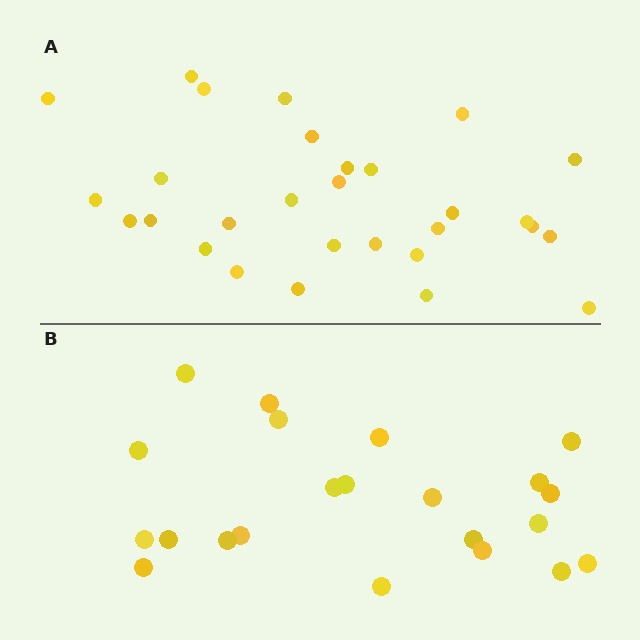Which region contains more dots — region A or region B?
Region A (the top region) has more dots.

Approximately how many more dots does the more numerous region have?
Region A has roughly 8 or so more dots than region B.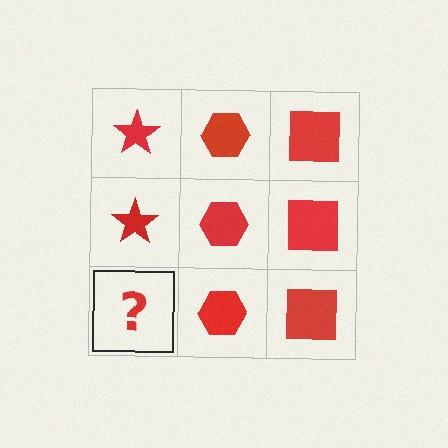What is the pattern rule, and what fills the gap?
The rule is that each column has a consistent shape. The gap should be filled with a red star.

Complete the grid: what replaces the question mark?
The question mark should be replaced with a red star.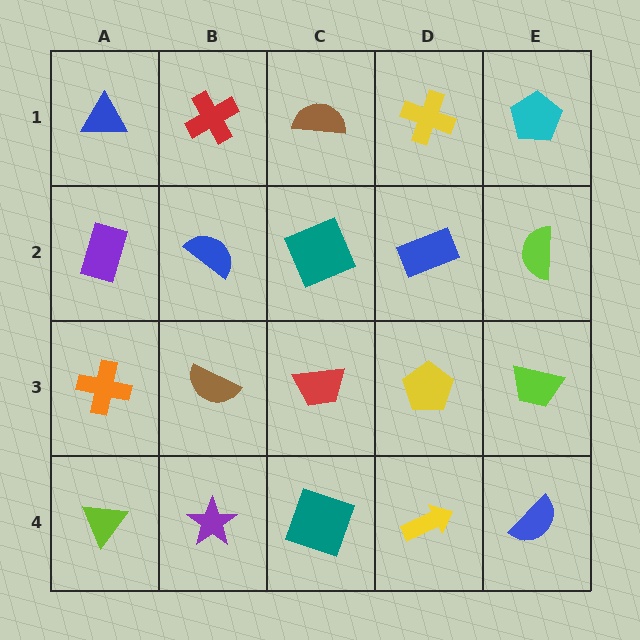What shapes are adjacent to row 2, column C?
A brown semicircle (row 1, column C), a red trapezoid (row 3, column C), a blue semicircle (row 2, column B), a blue rectangle (row 2, column D).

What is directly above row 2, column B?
A red cross.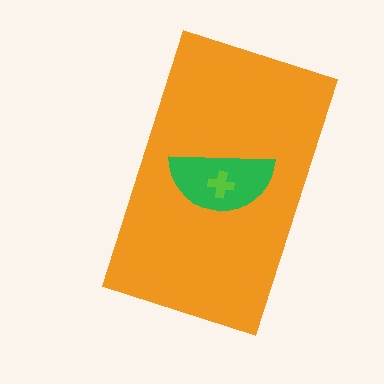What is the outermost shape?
The orange rectangle.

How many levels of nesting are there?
3.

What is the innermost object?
The lime cross.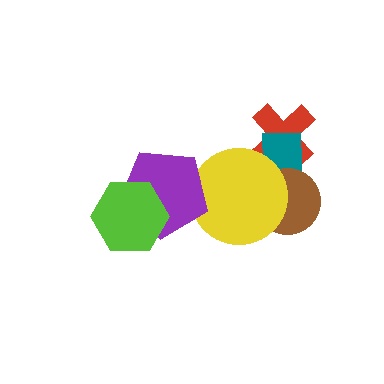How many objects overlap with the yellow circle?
3 objects overlap with the yellow circle.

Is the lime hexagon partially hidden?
No, no other shape covers it.